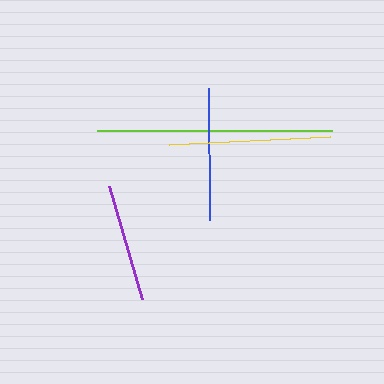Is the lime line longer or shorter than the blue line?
The lime line is longer than the blue line.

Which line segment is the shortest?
The purple line is the shortest at approximately 118 pixels.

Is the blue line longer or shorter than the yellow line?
The yellow line is longer than the blue line.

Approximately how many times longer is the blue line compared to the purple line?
The blue line is approximately 1.1 times the length of the purple line.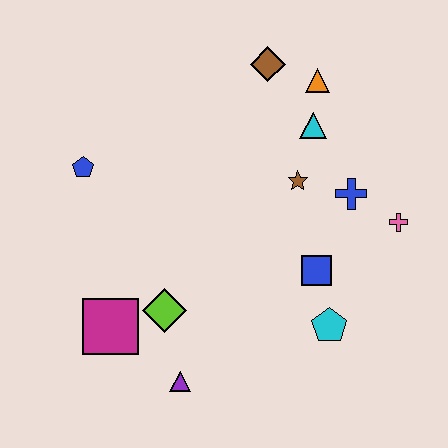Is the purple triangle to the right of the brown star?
No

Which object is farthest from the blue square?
The blue pentagon is farthest from the blue square.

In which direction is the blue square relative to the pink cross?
The blue square is to the left of the pink cross.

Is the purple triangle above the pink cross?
No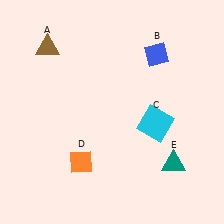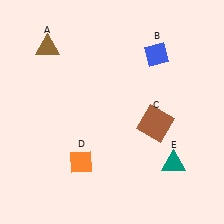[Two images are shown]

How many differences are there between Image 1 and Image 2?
There is 1 difference between the two images.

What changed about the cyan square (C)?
In Image 1, C is cyan. In Image 2, it changed to brown.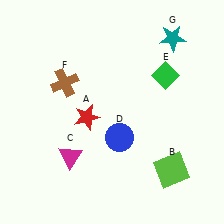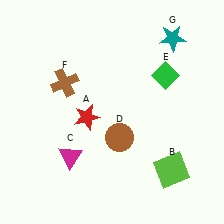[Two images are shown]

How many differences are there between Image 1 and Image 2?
There is 1 difference between the two images.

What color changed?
The circle (D) changed from blue in Image 1 to brown in Image 2.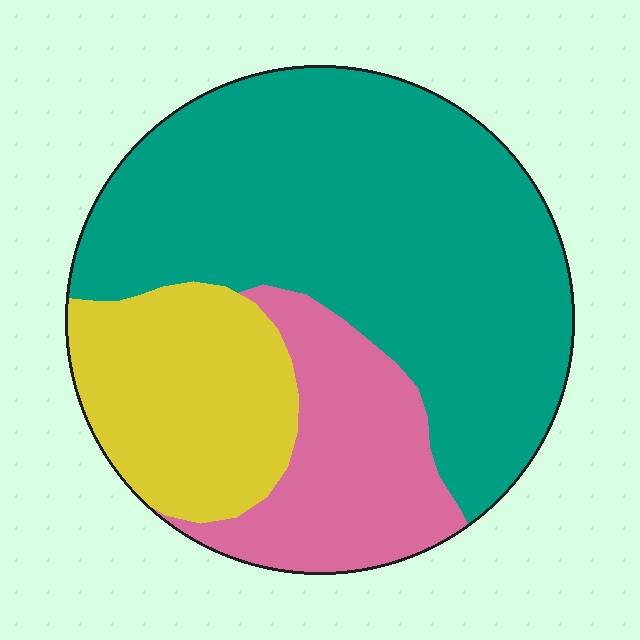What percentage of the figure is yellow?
Yellow takes up about one fifth (1/5) of the figure.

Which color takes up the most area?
Teal, at roughly 60%.